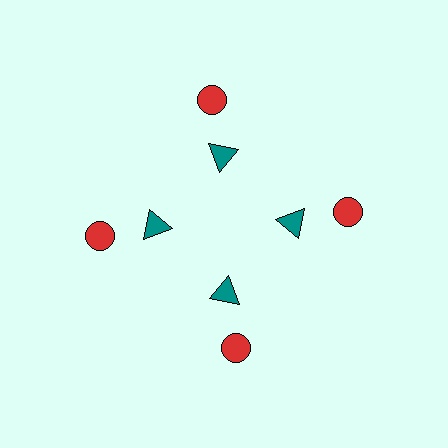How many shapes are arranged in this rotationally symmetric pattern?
There are 8 shapes, arranged in 4 groups of 2.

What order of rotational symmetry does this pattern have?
This pattern has 4-fold rotational symmetry.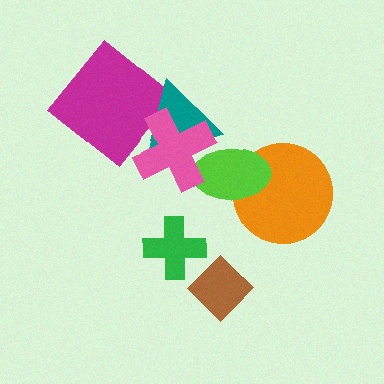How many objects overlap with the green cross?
0 objects overlap with the green cross.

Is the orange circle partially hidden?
Yes, it is partially covered by another shape.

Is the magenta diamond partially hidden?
Yes, it is partially covered by another shape.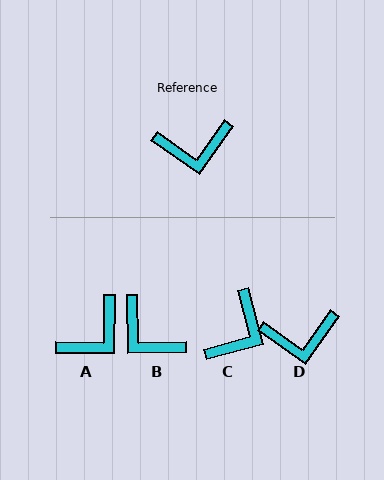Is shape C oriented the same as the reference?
No, it is off by about 50 degrees.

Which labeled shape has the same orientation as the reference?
D.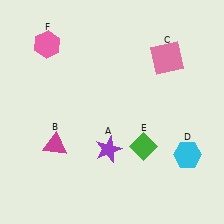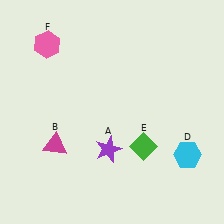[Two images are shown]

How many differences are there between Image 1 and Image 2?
There is 1 difference between the two images.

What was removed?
The pink square (C) was removed in Image 2.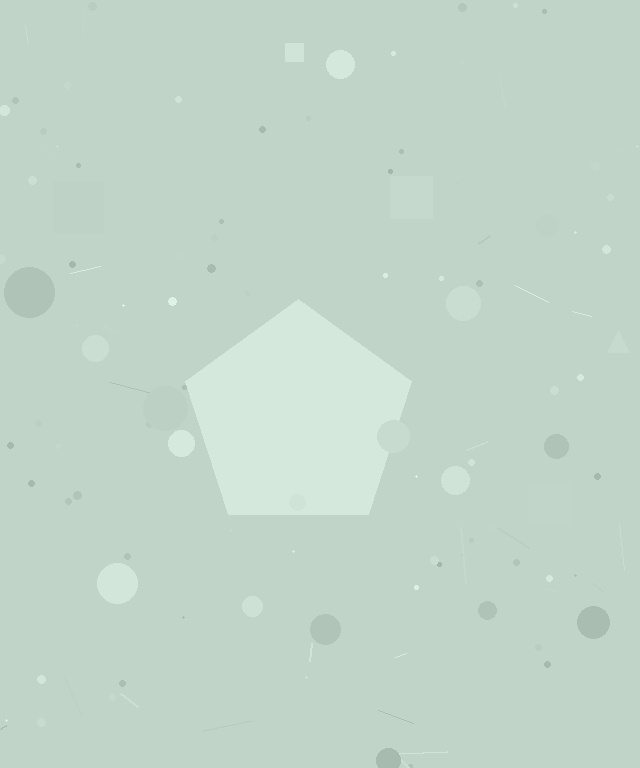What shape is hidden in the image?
A pentagon is hidden in the image.